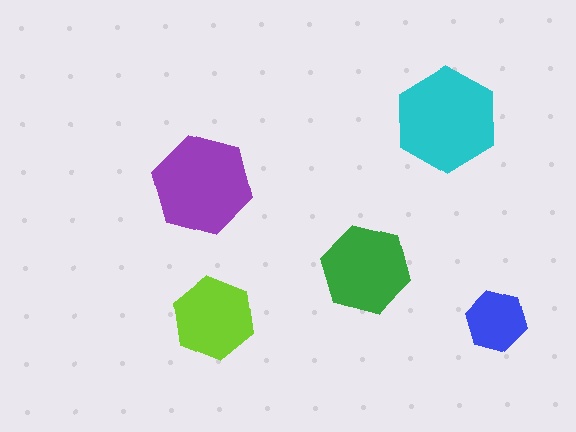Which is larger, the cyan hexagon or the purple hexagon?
The cyan one.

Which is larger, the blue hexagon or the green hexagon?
The green one.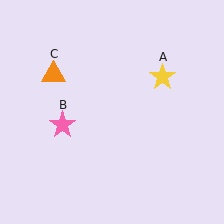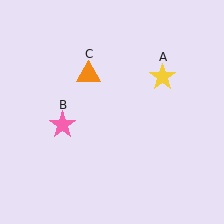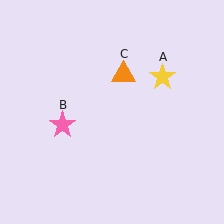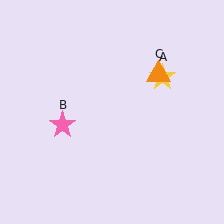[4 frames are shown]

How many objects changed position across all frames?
1 object changed position: orange triangle (object C).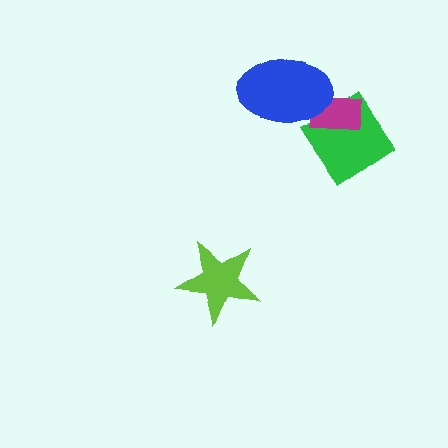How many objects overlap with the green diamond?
2 objects overlap with the green diamond.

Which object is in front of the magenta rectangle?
The blue ellipse is in front of the magenta rectangle.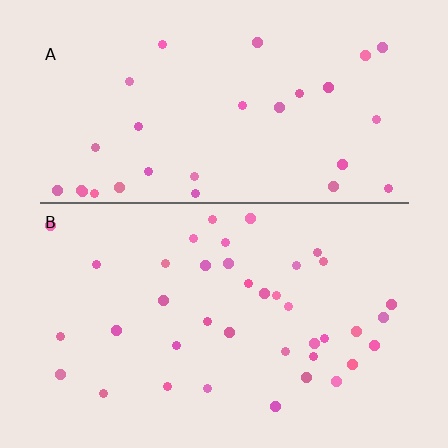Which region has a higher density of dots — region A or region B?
B (the bottom).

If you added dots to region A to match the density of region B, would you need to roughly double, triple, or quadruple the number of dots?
Approximately double.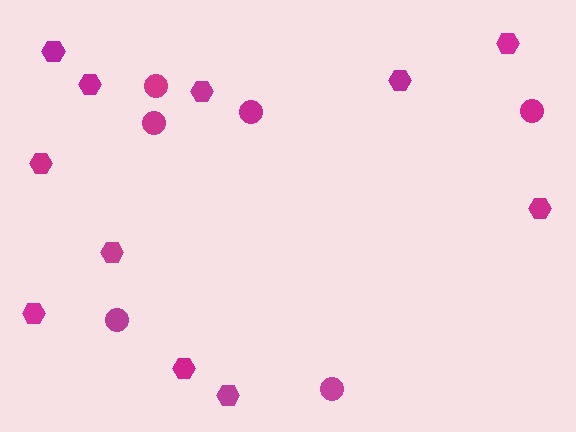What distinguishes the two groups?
There are 2 groups: one group of circles (6) and one group of hexagons (11).